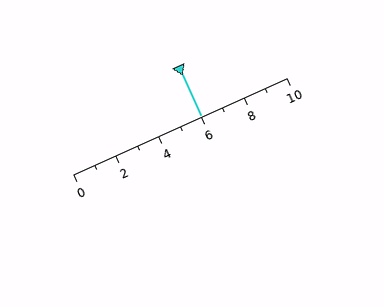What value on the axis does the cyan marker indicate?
The marker indicates approximately 6.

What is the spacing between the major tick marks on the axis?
The major ticks are spaced 2 apart.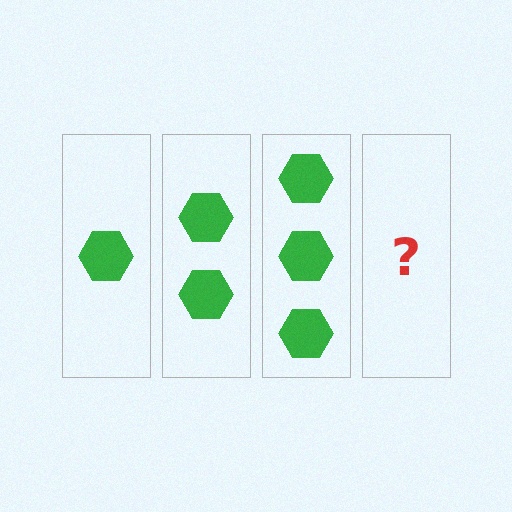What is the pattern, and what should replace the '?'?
The pattern is that each step adds one more hexagon. The '?' should be 4 hexagons.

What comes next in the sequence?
The next element should be 4 hexagons.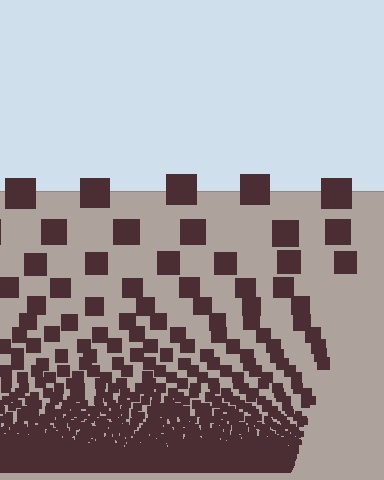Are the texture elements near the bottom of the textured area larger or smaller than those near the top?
Smaller. The gradient is inverted — elements near the bottom are smaller and denser.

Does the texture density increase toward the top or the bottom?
Density increases toward the bottom.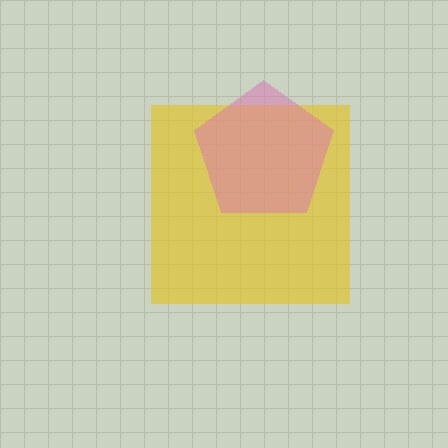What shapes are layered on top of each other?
The layered shapes are: a yellow square, a pink pentagon.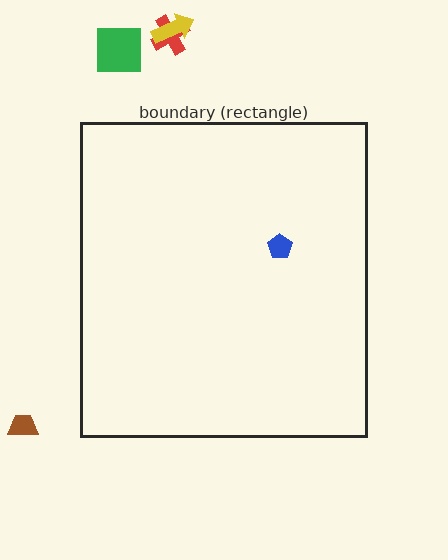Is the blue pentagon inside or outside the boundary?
Inside.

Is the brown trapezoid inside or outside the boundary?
Outside.